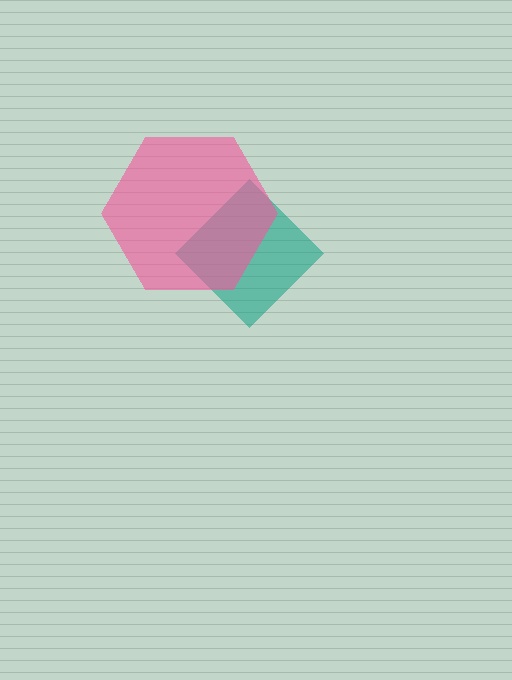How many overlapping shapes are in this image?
There are 2 overlapping shapes in the image.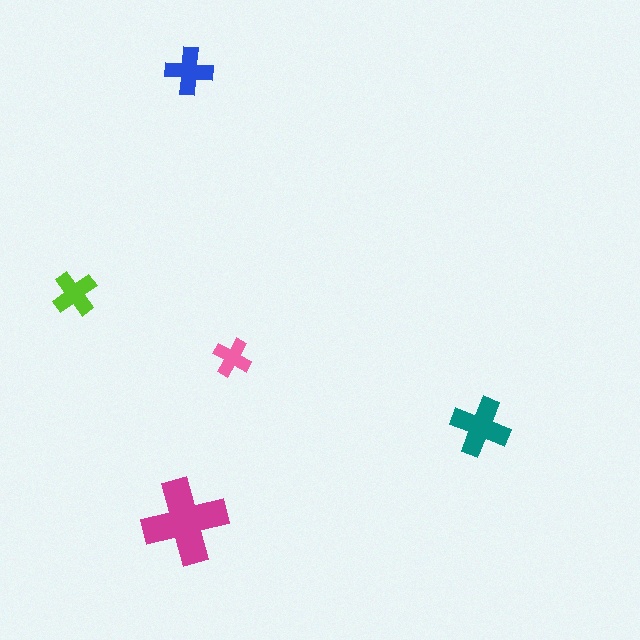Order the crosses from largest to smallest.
the magenta one, the teal one, the blue one, the lime one, the pink one.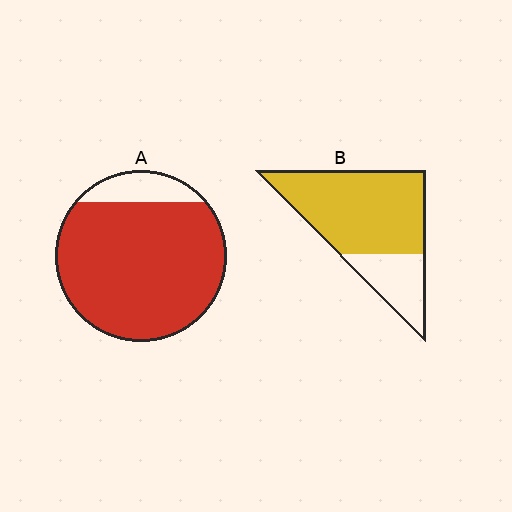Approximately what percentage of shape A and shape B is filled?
A is approximately 85% and B is approximately 75%.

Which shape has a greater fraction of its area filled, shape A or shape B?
Shape A.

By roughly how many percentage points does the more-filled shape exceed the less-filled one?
By roughly 15 percentage points (A over B).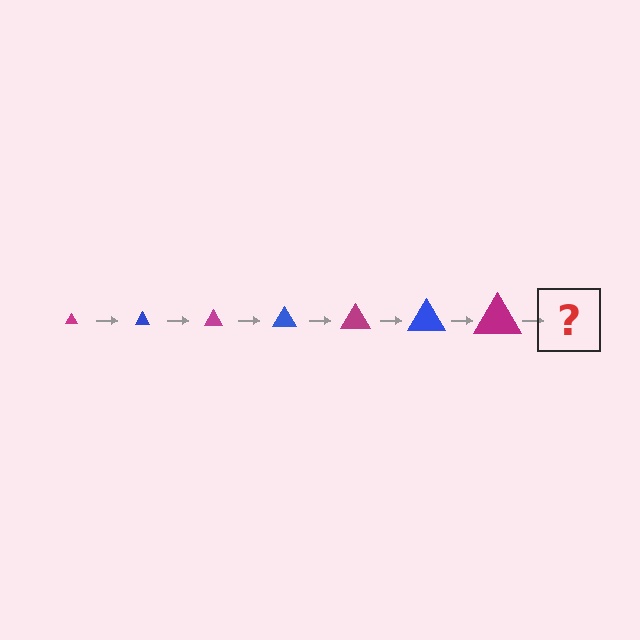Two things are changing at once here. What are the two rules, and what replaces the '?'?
The two rules are that the triangle grows larger each step and the color cycles through magenta and blue. The '?' should be a blue triangle, larger than the previous one.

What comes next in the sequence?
The next element should be a blue triangle, larger than the previous one.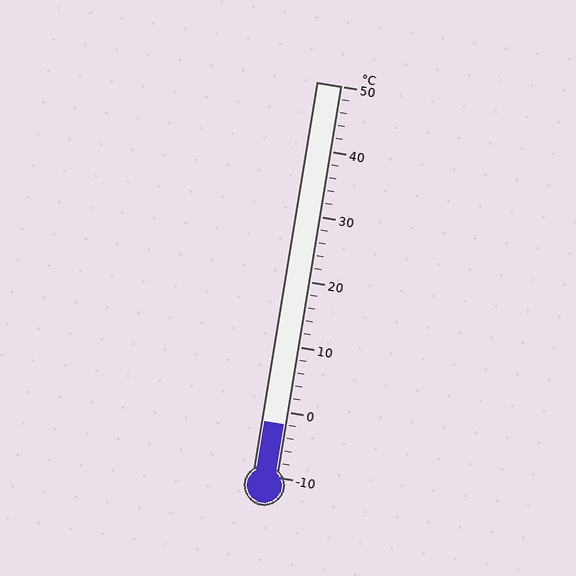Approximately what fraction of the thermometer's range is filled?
The thermometer is filled to approximately 15% of its range.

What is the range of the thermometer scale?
The thermometer scale ranges from -10°C to 50°C.